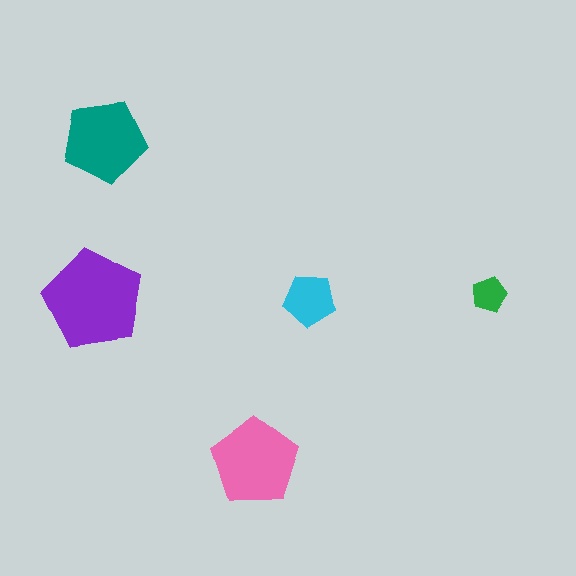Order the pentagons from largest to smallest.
the purple one, the pink one, the teal one, the cyan one, the green one.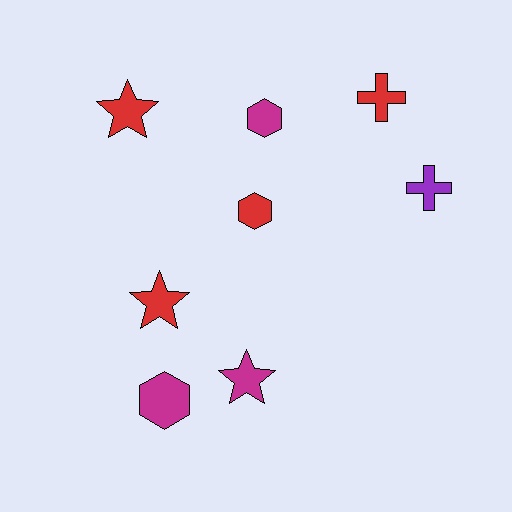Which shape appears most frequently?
Star, with 3 objects.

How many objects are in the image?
There are 8 objects.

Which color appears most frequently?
Red, with 4 objects.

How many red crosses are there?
There is 1 red cross.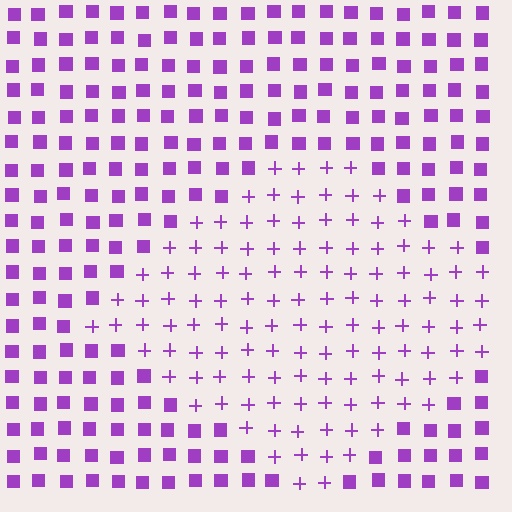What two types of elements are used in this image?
The image uses plus signs inside the diamond region and squares outside it.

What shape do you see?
I see a diamond.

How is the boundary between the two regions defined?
The boundary is defined by a change in element shape: plus signs inside vs. squares outside. All elements share the same color and spacing.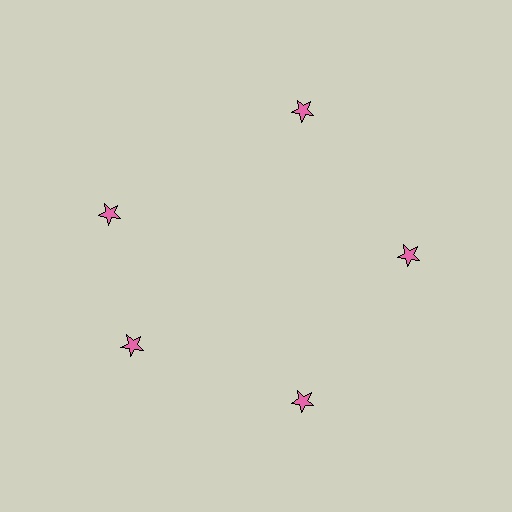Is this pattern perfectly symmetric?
No. The 5 pink stars are arranged in a ring, but one element near the 10 o'clock position is rotated out of alignment along the ring, breaking the 5-fold rotational symmetry.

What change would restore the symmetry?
The symmetry would be restored by rotating it back into even spacing with its neighbors so that all 5 stars sit at equal angles and equal distance from the center.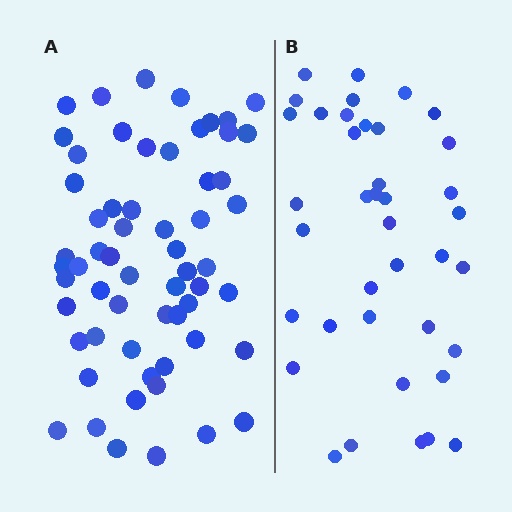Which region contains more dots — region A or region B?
Region A (the left region) has more dots.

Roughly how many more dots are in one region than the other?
Region A has approximately 20 more dots than region B.